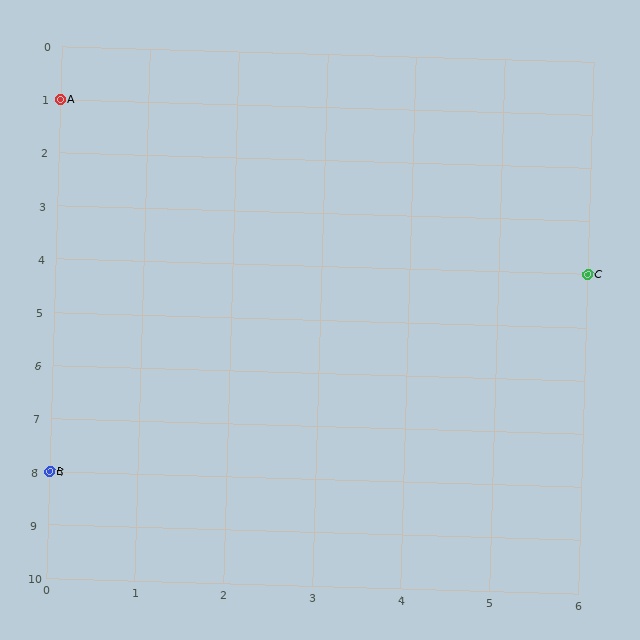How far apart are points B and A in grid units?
Points B and A are 7 rows apart.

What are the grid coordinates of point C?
Point C is at grid coordinates (6, 4).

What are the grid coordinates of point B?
Point B is at grid coordinates (0, 8).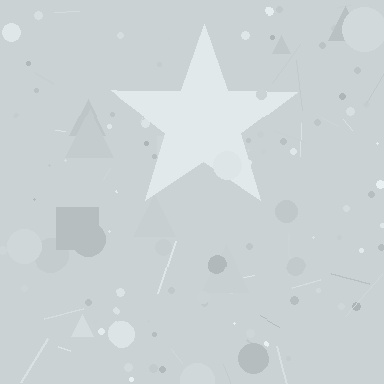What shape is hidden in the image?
A star is hidden in the image.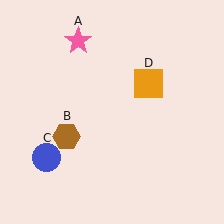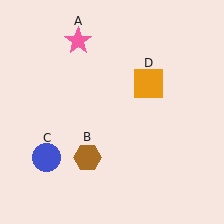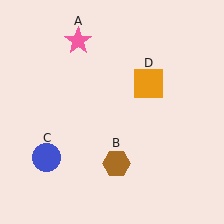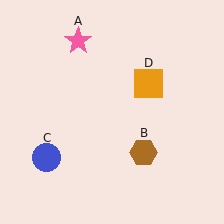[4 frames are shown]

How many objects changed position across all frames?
1 object changed position: brown hexagon (object B).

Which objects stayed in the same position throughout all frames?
Pink star (object A) and blue circle (object C) and orange square (object D) remained stationary.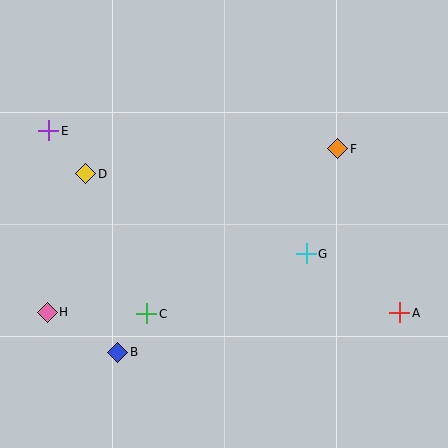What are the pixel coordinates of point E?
Point E is at (49, 131).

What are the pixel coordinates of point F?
Point F is at (338, 149).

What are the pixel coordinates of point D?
Point D is at (86, 174).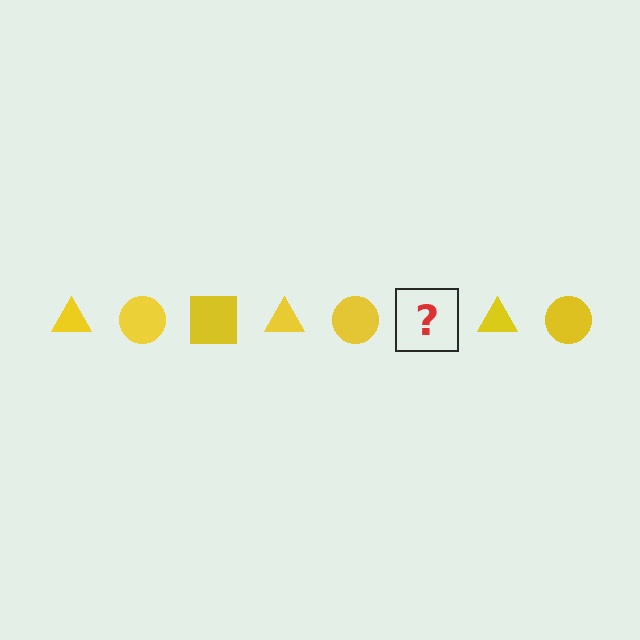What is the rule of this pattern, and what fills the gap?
The rule is that the pattern cycles through triangle, circle, square shapes in yellow. The gap should be filled with a yellow square.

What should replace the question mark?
The question mark should be replaced with a yellow square.